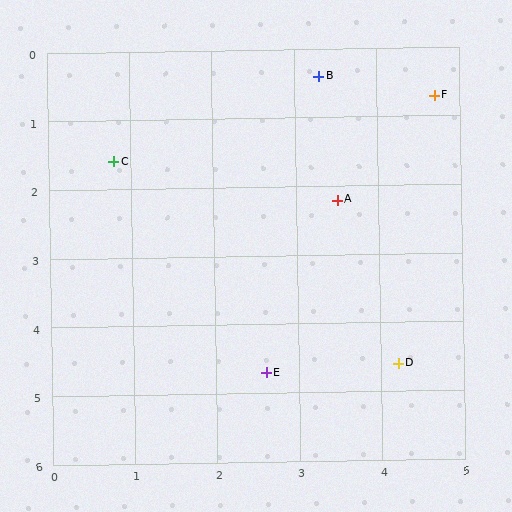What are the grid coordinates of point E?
Point E is at approximately (2.6, 4.7).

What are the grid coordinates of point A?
Point A is at approximately (3.5, 2.2).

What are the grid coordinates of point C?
Point C is at approximately (0.8, 1.6).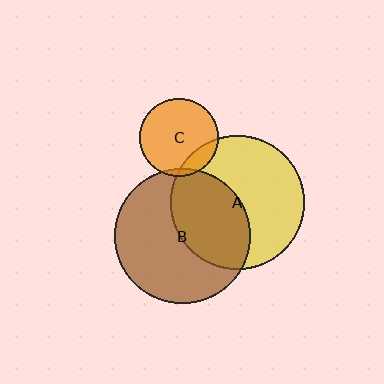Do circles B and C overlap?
Yes.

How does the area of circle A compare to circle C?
Approximately 2.9 times.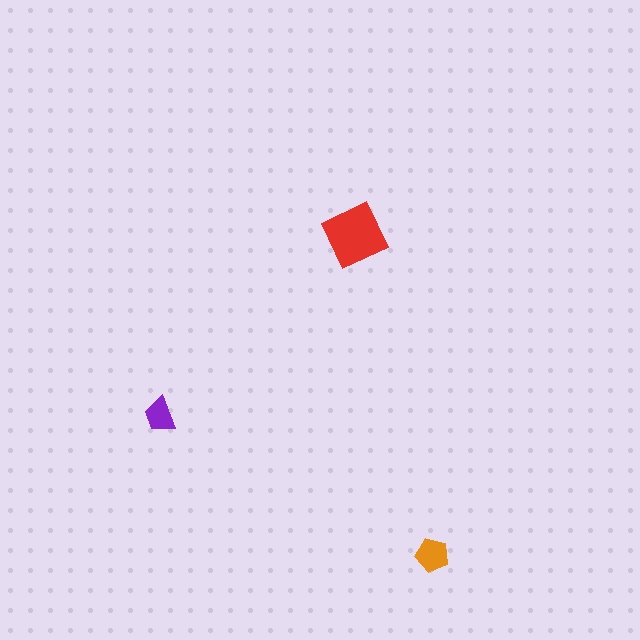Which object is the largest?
The red diamond.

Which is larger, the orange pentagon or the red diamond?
The red diamond.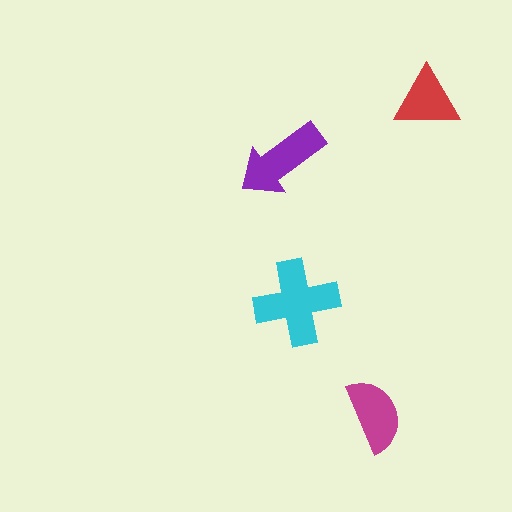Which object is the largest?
The cyan cross.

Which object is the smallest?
The red triangle.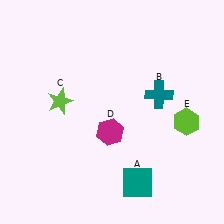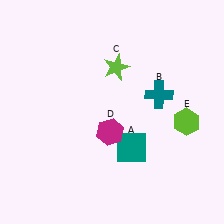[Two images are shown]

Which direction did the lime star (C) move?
The lime star (C) moved right.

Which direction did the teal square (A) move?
The teal square (A) moved up.